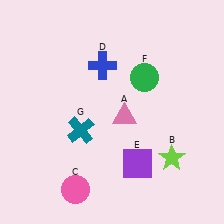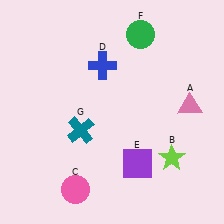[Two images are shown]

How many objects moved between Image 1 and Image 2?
2 objects moved between the two images.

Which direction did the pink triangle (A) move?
The pink triangle (A) moved right.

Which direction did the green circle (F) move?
The green circle (F) moved up.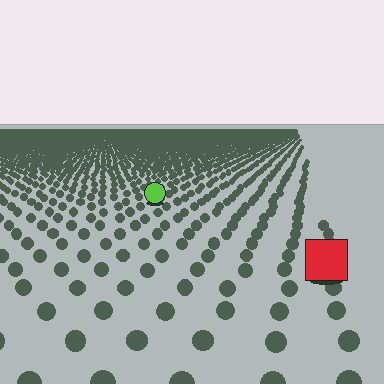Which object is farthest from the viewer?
The lime circle is farthest from the viewer. It appears smaller and the ground texture around it is denser.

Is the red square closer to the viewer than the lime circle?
Yes. The red square is closer — you can tell from the texture gradient: the ground texture is coarser near it.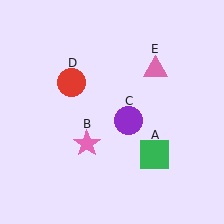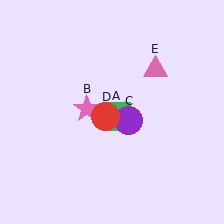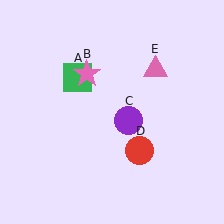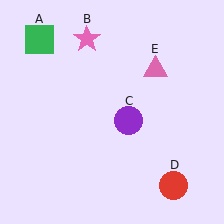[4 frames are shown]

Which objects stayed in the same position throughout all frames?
Purple circle (object C) and pink triangle (object E) remained stationary.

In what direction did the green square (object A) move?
The green square (object A) moved up and to the left.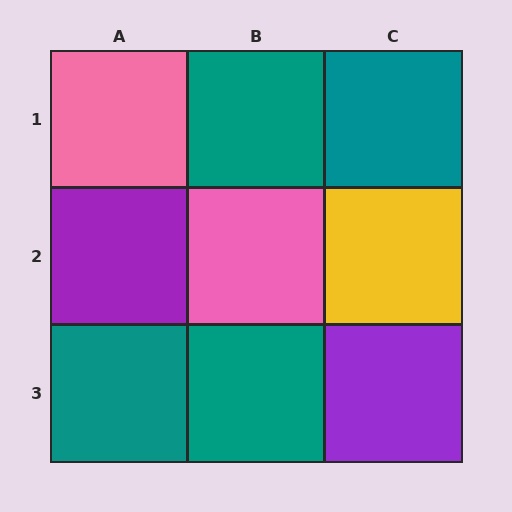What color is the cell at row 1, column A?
Pink.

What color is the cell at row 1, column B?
Teal.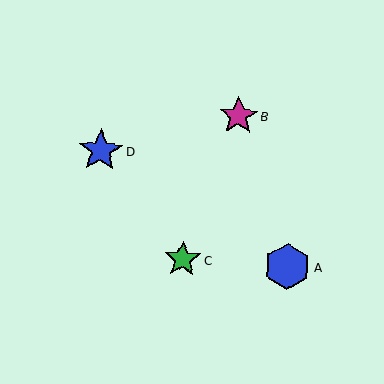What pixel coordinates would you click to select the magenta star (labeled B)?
Click at (238, 116) to select the magenta star B.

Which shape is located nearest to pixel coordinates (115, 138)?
The blue star (labeled D) at (101, 151) is nearest to that location.